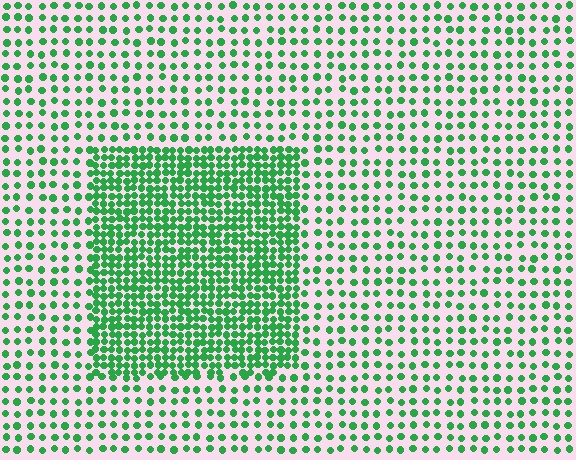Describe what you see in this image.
The image contains small green elements arranged at two different densities. A rectangle-shaped region is visible where the elements are more densely packed than the surrounding area.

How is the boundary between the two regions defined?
The boundary is defined by a change in element density (approximately 2.4x ratio). All elements are the same color, size, and shape.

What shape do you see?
I see a rectangle.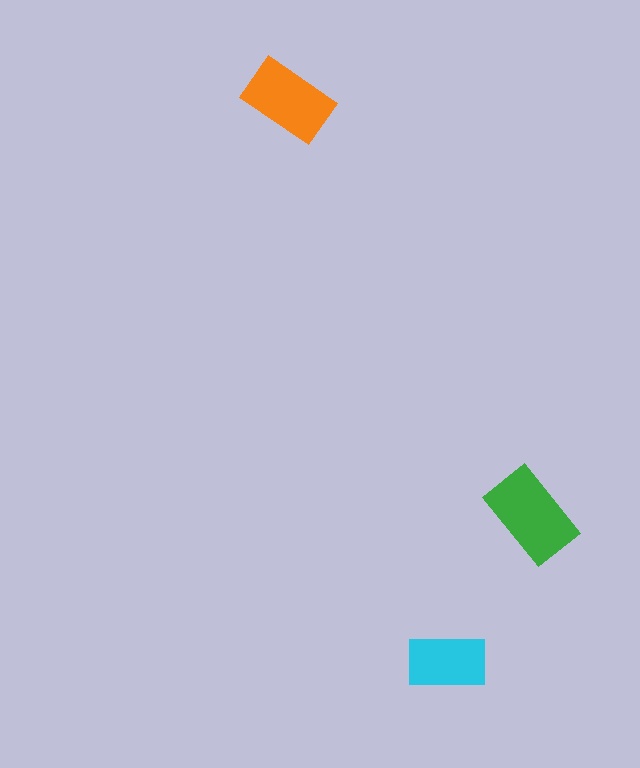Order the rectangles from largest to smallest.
the green one, the orange one, the cyan one.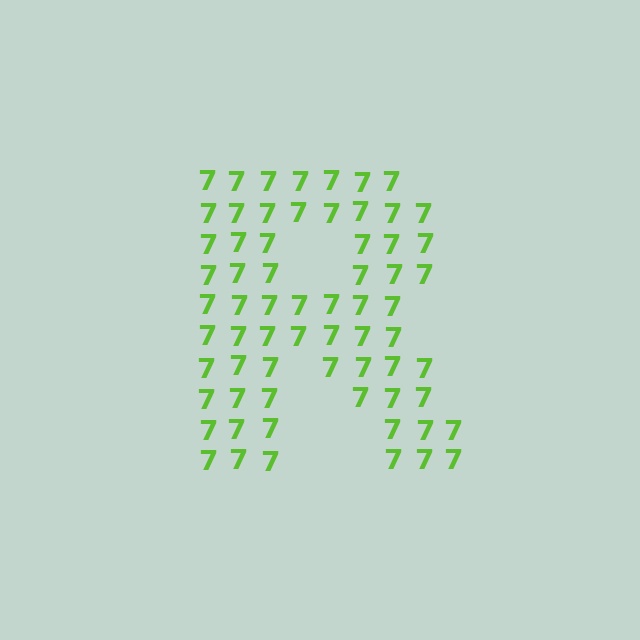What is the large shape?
The large shape is the letter R.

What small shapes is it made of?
It is made of small digit 7's.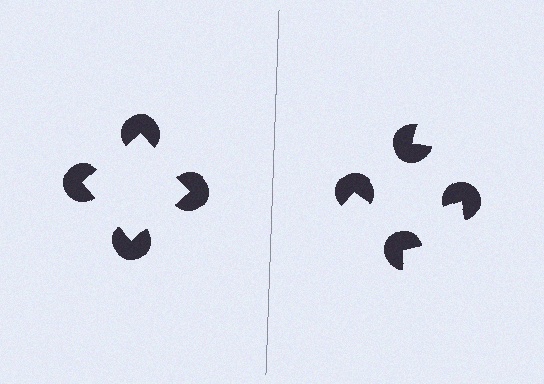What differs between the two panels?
The pac-man discs are positioned identically on both sides; only the wedge orientations differ. On the left they align to a square; on the right they are misaligned.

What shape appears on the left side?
An illusory square.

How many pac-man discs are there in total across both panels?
8 — 4 on each side.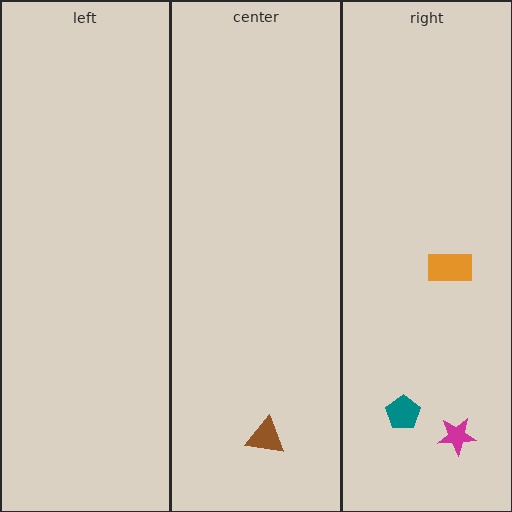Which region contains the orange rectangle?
The right region.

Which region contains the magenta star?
The right region.